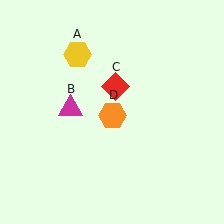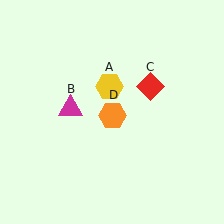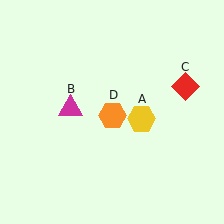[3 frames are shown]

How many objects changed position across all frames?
2 objects changed position: yellow hexagon (object A), red diamond (object C).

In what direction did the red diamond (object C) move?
The red diamond (object C) moved right.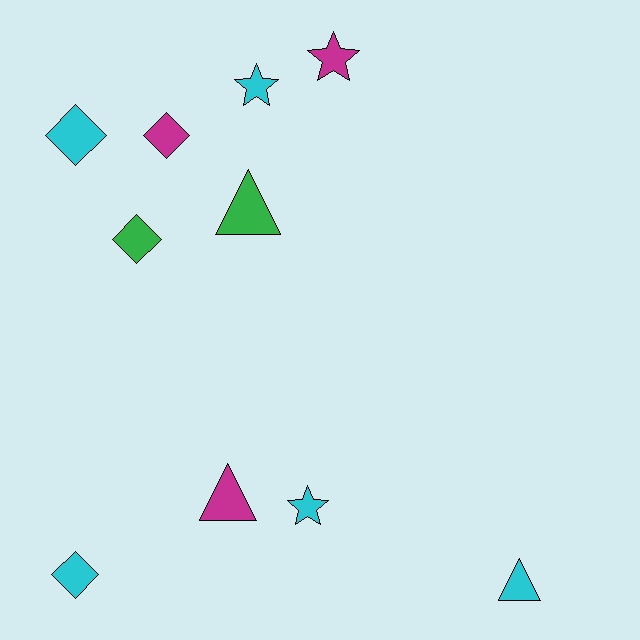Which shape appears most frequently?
Diamond, with 4 objects.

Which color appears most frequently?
Cyan, with 5 objects.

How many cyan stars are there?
There are 2 cyan stars.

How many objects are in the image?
There are 10 objects.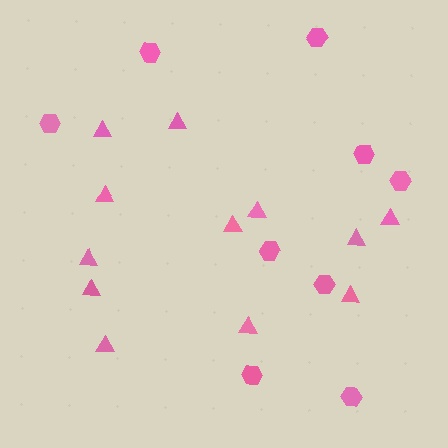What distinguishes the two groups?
There are 2 groups: one group of hexagons (9) and one group of triangles (12).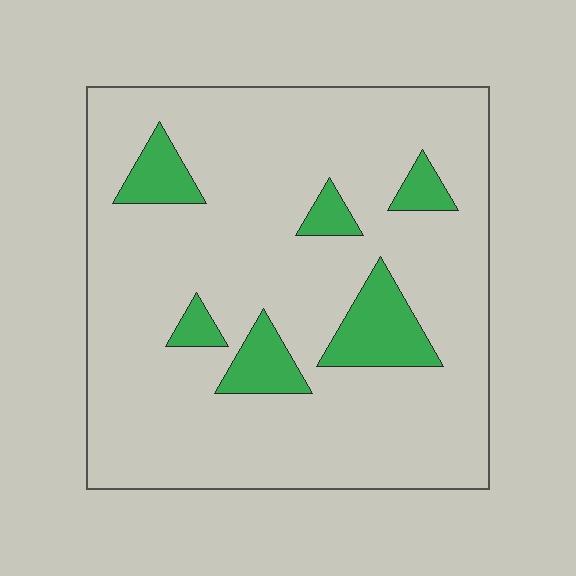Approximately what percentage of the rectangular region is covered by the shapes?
Approximately 15%.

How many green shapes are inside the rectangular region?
6.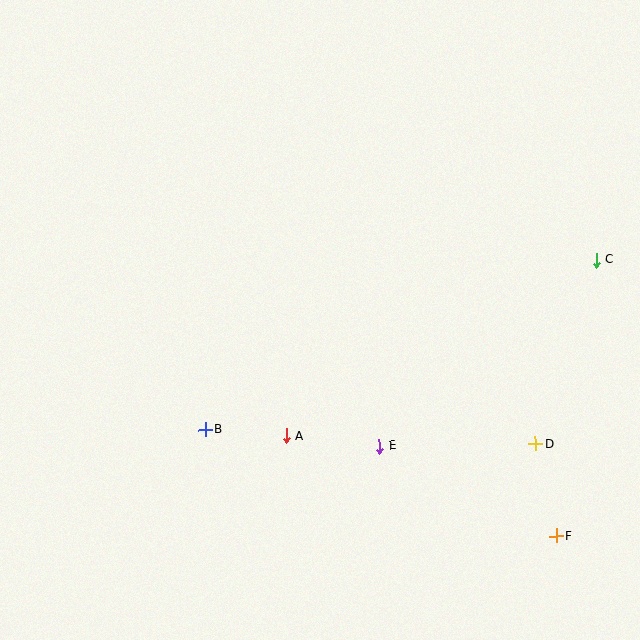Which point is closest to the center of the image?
Point A at (287, 436) is closest to the center.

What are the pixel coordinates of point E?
Point E is at (379, 446).